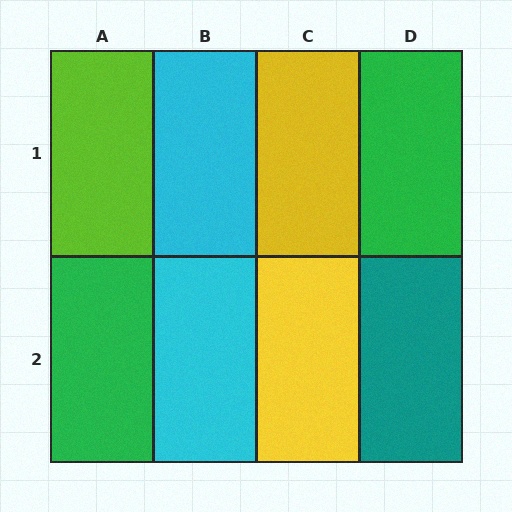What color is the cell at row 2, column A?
Green.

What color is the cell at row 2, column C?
Yellow.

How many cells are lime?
1 cell is lime.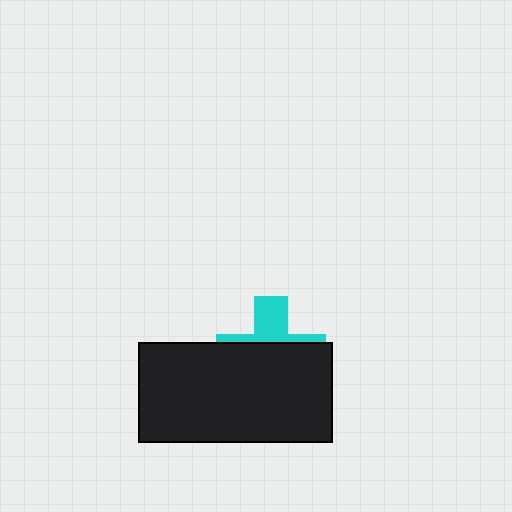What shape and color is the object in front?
The object in front is a black rectangle.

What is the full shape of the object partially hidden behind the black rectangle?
The partially hidden object is a cyan cross.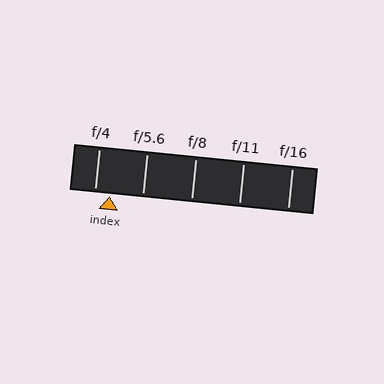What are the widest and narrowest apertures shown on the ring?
The widest aperture shown is f/4 and the narrowest is f/16.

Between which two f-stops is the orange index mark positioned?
The index mark is between f/4 and f/5.6.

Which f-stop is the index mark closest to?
The index mark is closest to f/4.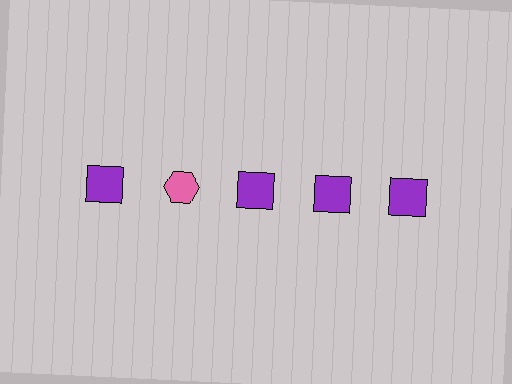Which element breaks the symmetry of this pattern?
The pink hexagon in the top row, second from left column breaks the symmetry. All other shapes are purple squares.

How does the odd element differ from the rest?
It differs in both color (pink instead of purple) and shape (hexagon instead of square).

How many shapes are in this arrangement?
There are 5 shapes arranged in a grid pattern.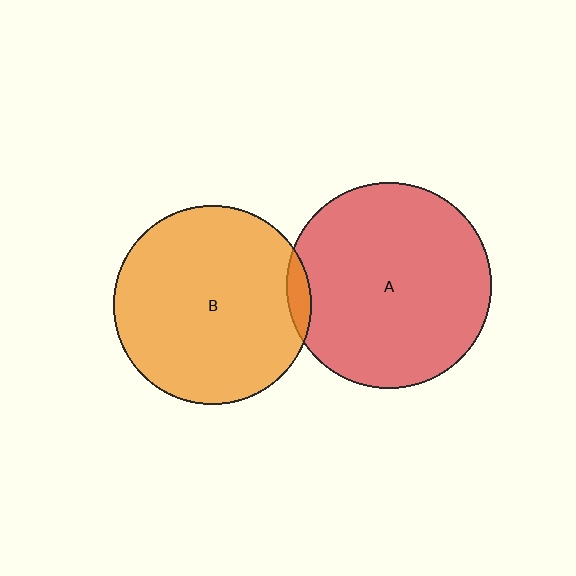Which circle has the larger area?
Circle A (red).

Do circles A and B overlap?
Yes.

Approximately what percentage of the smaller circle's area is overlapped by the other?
Approximately 5%.